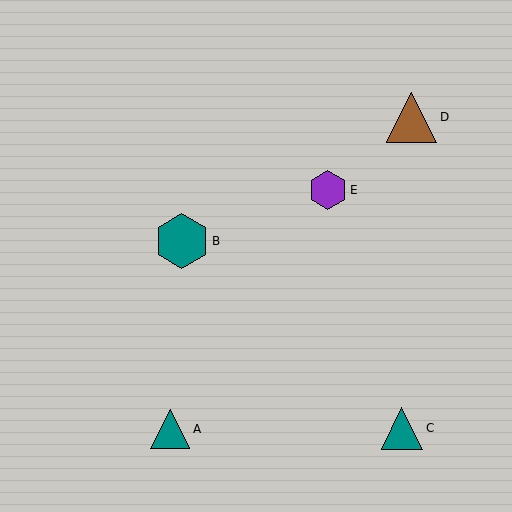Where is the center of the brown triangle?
The center of the brown triangle is at (412, 117).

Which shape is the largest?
The teal hexagon (labeled B) is the largest.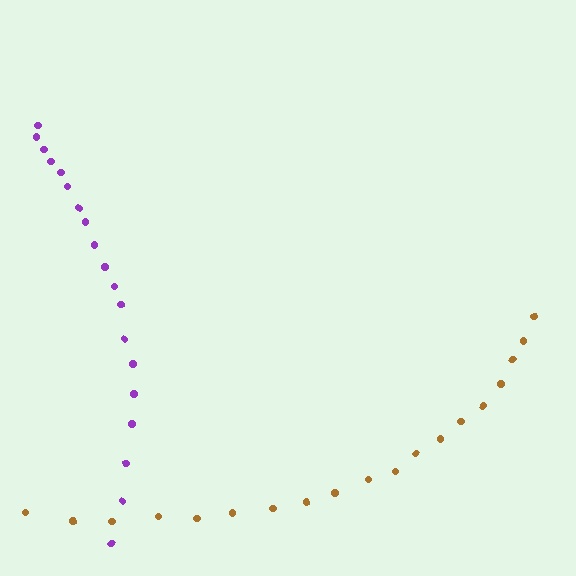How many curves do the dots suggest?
There are 2 distinct paths.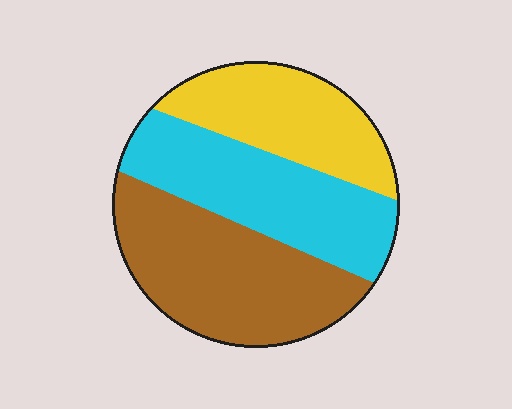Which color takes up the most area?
Brown, at roughly 40%.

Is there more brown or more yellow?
Brown.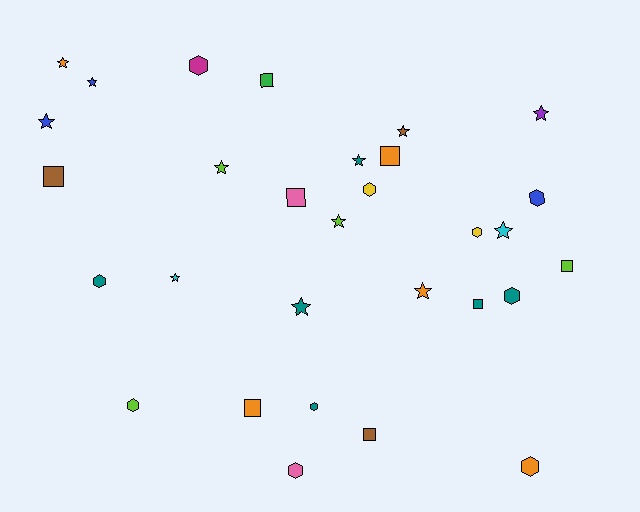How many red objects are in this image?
There are no red objects.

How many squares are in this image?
There are 8 squares.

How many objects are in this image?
There are 30 objects.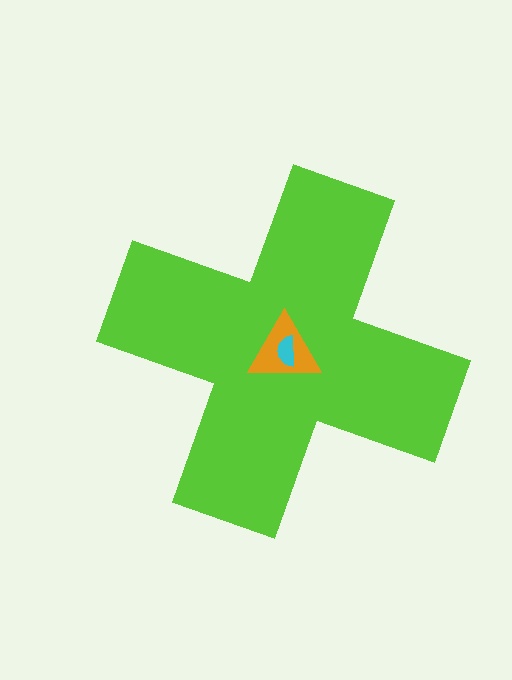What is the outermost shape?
The lime cross.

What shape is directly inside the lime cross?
The orange triangle.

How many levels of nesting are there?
3.